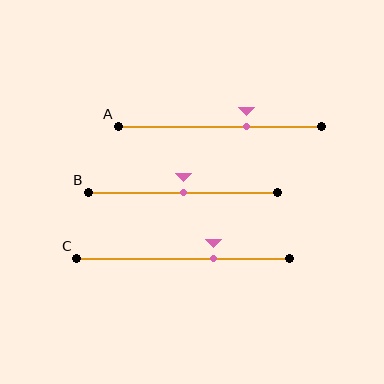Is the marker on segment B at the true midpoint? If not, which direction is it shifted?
Yes, the marker on segment B is at the true midpoint.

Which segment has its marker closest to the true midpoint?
Segment B has its marker closest to the true midpoint.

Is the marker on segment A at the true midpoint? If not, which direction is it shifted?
No, the marker on segment A is shifted to the right by about 13% of the segment length.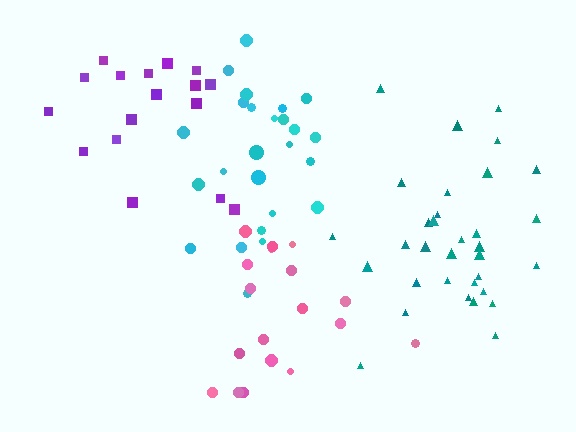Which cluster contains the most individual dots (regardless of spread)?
Teal (33).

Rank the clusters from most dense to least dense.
teal, cyan, purple, pink.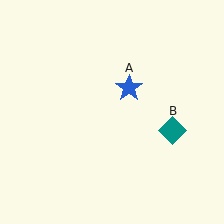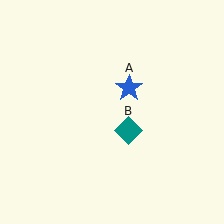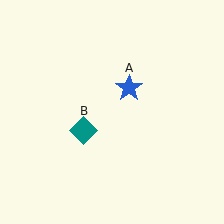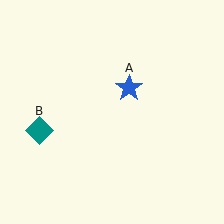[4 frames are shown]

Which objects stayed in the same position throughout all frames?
Blue star (object A) remained stationary.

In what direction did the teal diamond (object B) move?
The teal diamond (object B) moved left.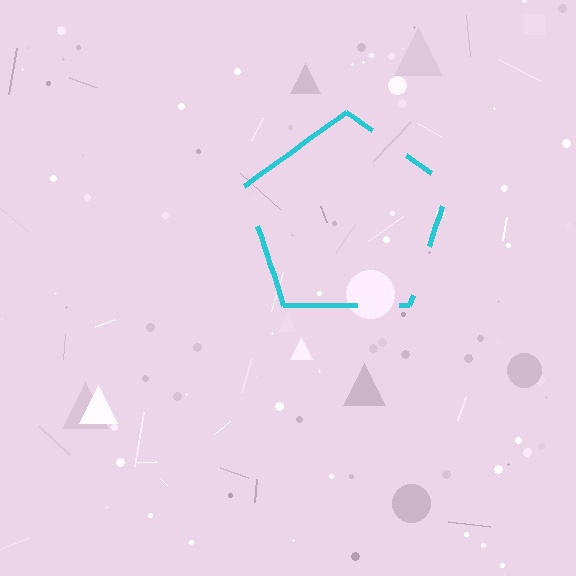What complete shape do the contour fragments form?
The contour fragments form a pentagon.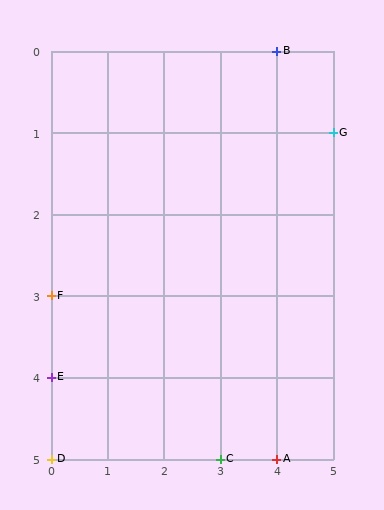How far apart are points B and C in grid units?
Points B and C are 1 column and 5 rows apart (about 5.1 grid units diagonally).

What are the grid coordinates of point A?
Point A is at grid coordinates (4, 5).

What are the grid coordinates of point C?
Point C is at grid coordinates (3, 5).